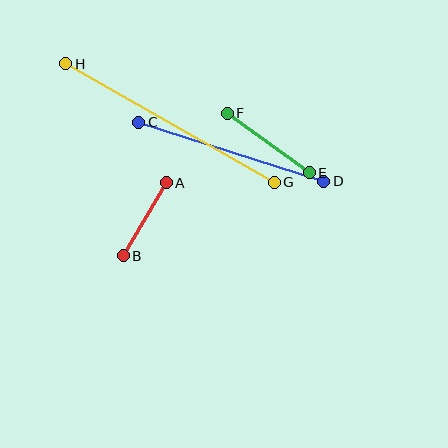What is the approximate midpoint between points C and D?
The midpoint is at approximately (231, 152) pixels.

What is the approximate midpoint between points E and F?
The midpoint is at approximately (268, 143) pixels.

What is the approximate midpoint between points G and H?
The midpoint is at approximately (170, 123) pixels.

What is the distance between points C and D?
The distance is approximately 194 pixels.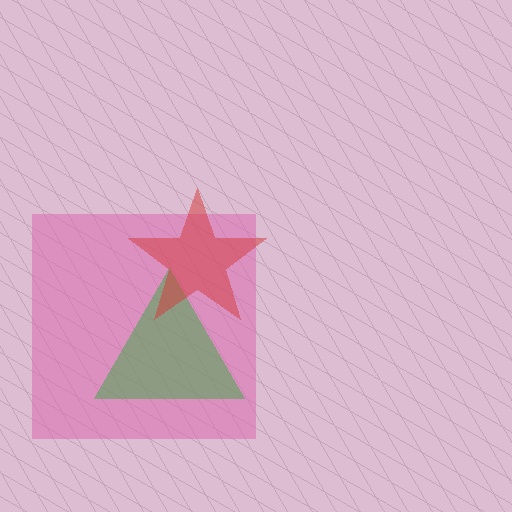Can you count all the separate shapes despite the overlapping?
Yes, there are 3 separate shapes.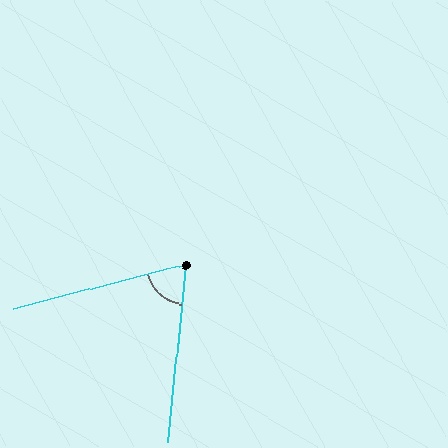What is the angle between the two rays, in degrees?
Approximately 70 degrees.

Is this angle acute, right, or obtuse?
It is acute.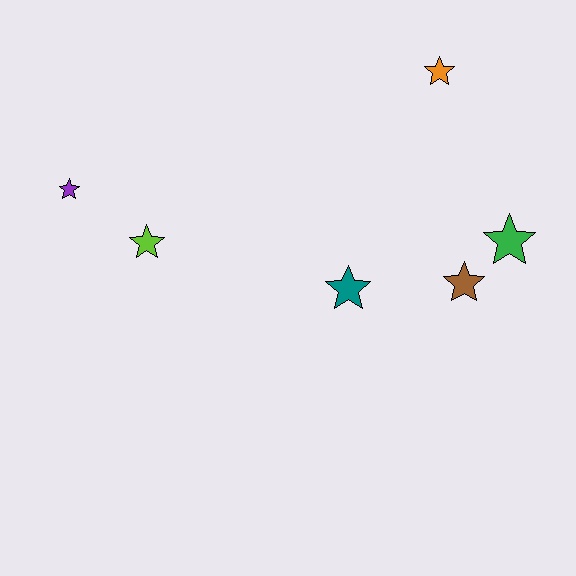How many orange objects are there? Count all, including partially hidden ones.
There is 1 orange object.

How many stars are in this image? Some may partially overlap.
There are 6 stars.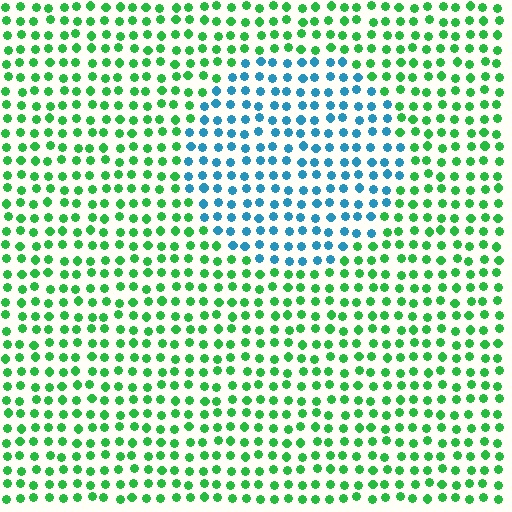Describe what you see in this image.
The image is filled with small green elements in a uniform arrangement. A circle-shaped region is visible where the elements are tinted to a slightly different hue, forming a subtle color boundary.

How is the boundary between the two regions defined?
The boundary is defined purely by a slight shift in hue (about 66 degrees). Spacing, size, and orientation are identical on both sides.